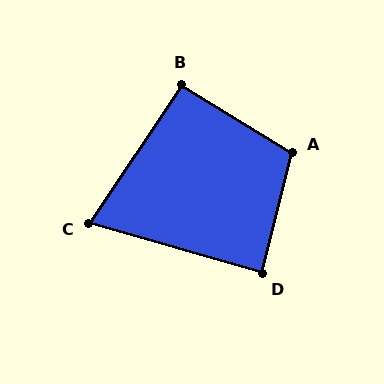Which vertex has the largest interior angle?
A, at approximately 108 degrees.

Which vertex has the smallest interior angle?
C, at approximately 72 degrees.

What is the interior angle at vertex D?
Approximately 88 degrees (approximately right).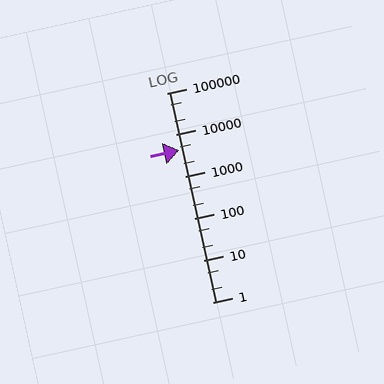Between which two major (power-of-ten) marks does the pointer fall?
The pointer is between 1000 and 10000.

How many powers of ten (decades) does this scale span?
The scale spans 5 decades, from 1 to 100000.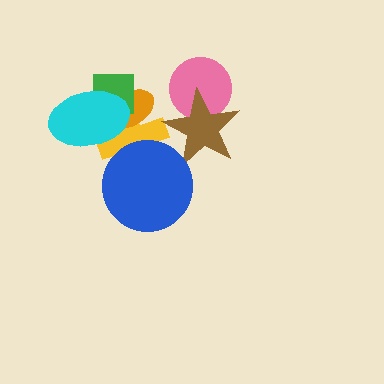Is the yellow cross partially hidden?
Yes, it is partially covered by another shape.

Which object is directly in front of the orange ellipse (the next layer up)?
The green square is directly in front of the orange ellipse.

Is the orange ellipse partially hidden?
Yes, it is partially covered by another shape.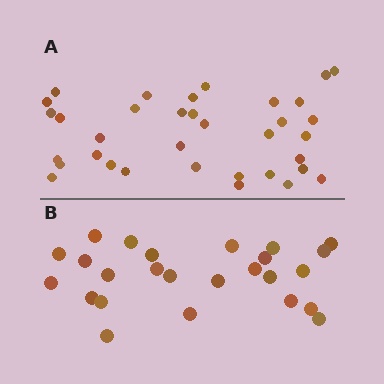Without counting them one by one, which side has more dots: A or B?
Region A (the top region) has more dots.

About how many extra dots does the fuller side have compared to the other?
Region A has roughly 10 or so more dots than region B.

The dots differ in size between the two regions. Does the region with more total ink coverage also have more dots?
No. Region B has more total ink coverage because its dots are larger, but region A actually contains more individual dots. Total area can be misleading — the number of items is what matters here.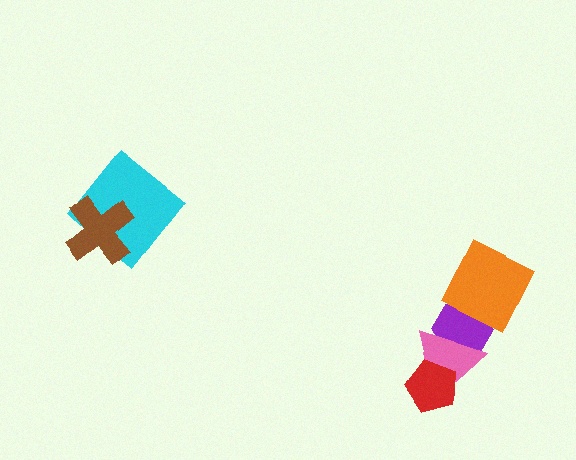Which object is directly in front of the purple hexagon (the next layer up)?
The pink triangle is directly in front of the purple hexagon.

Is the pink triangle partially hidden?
Yes, it is partially covered by another shape.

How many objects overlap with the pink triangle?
2 objects overlap with the pink triangle.